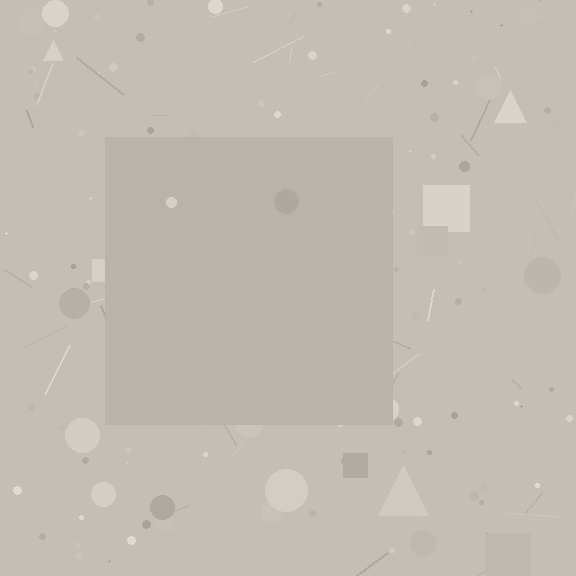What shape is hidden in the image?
A square is hidden in the image.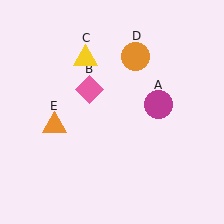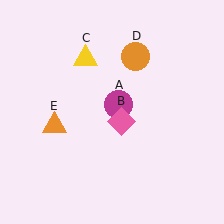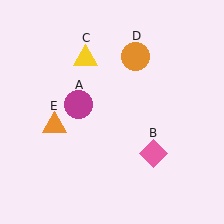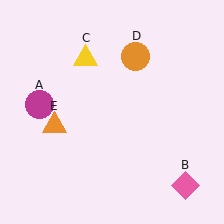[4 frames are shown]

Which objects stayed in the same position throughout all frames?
Yellow triangle (object C) and orange circle (object D) and orange triangle (object E) remained stationary.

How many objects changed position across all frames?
2 objects changed position: magenta circle (object A), pink diamond (object B).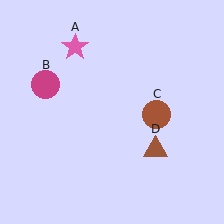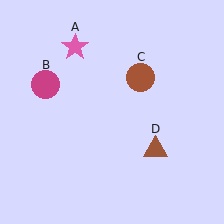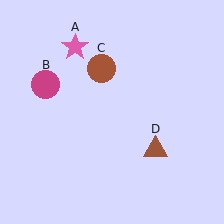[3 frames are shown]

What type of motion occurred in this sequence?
The brown circle (object C) rotated counterclockwise around the center of the scene.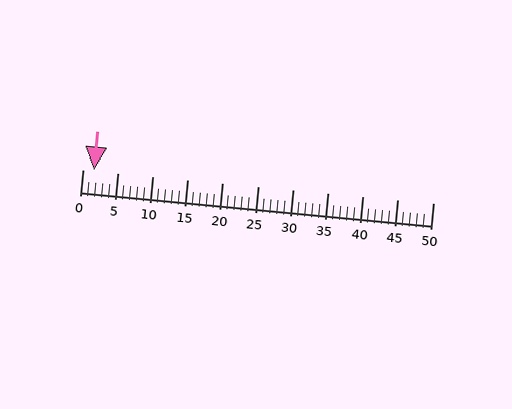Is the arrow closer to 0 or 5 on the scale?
The arrow is closer to 0.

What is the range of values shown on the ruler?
The ruler shows values from 0 to 50.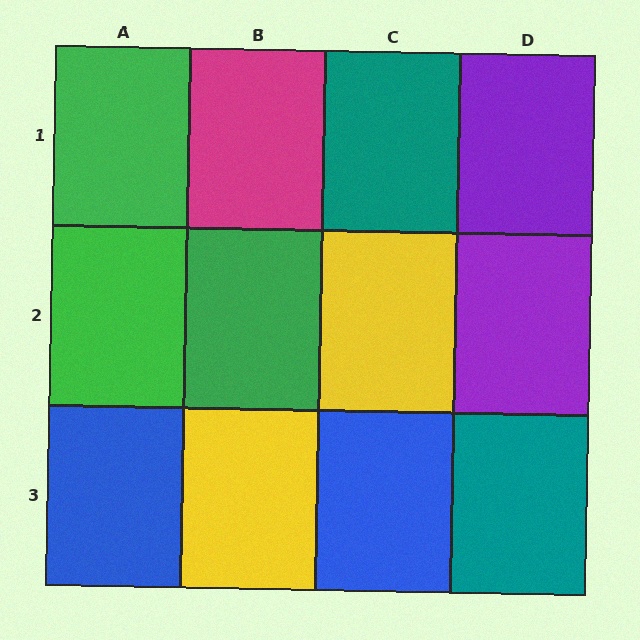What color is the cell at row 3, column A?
Blue.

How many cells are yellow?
2 cells are yellow.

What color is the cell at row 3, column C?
Blue.